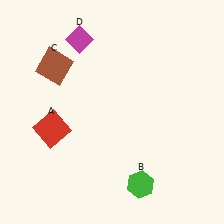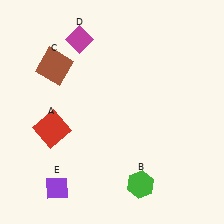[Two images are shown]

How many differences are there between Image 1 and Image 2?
There is 1 difference between the two images.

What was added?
A purple diamond (E) was added in Image 2.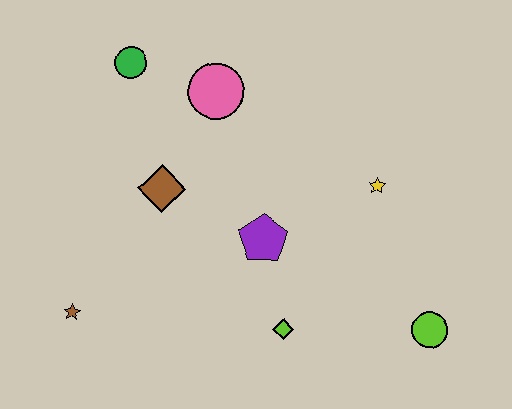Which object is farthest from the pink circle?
The lime circle is farthest from the pink circle.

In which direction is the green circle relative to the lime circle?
The green circle is to the left of the lime circle.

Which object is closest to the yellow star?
The purple pentagon is closest to the yellow star.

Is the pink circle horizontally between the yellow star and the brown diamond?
Yes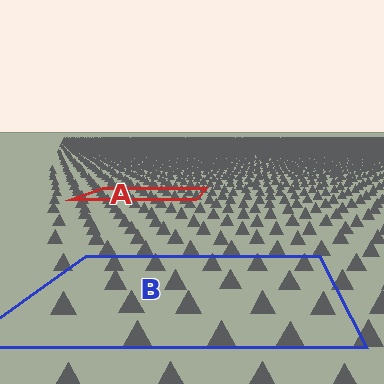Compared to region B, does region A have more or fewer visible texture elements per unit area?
Region A has more texture elements per unit area — they are packed more densely because it is farther away.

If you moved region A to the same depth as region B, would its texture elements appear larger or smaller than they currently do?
They would appear larger. At a closer depth, the same texture elements are projected at a bigger on-screen size.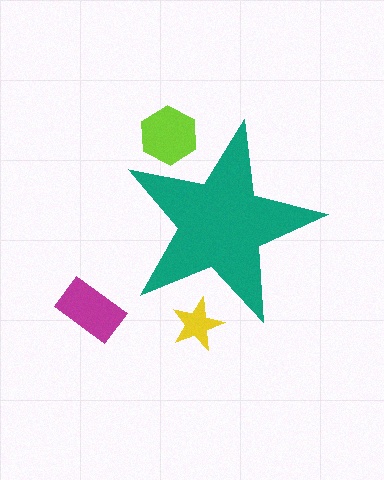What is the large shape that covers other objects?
A teal star.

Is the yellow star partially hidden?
Yes, the yellow star is partially hidden behind the teal star.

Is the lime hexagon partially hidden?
Yes, the lime hexagon is partially hidden behind the teal star.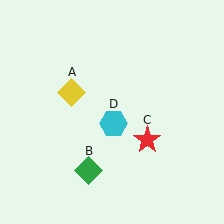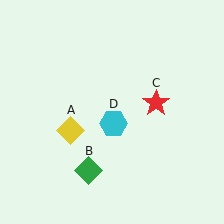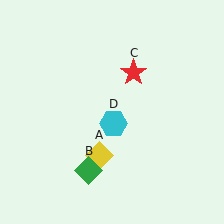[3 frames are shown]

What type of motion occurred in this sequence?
The yellow diamond (object A), red star (object C) rotated counterclockwise around the center of the scene.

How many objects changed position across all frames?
2 objects changed position: yellow diamond (object A), red star (object C).